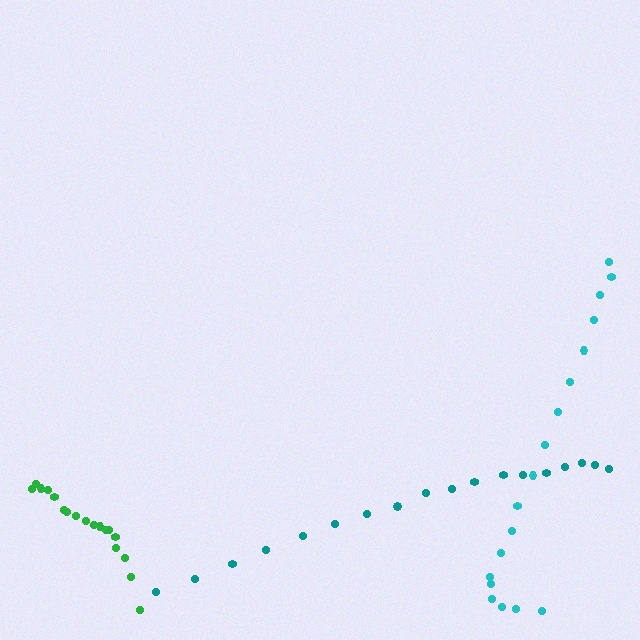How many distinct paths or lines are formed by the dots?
There are 3 distinct paths.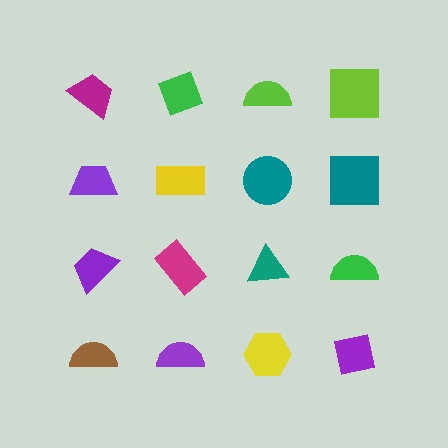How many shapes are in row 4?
4 shapes.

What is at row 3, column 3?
A teal triangle.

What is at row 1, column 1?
A magenta trapezoid.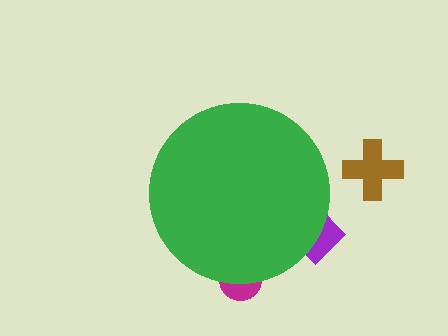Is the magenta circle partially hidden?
Yes, the magenta circle is partially hidden behind the green circle.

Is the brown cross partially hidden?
No, the brown cross is fully visible.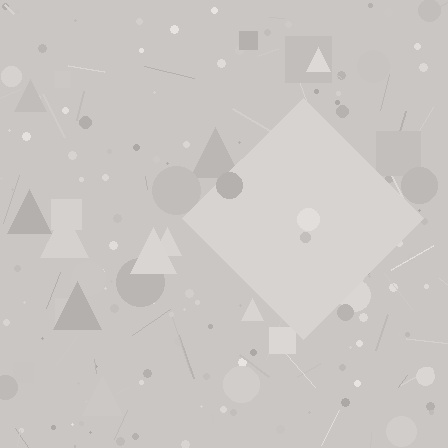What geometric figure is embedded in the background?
A diamond is embedded in the background.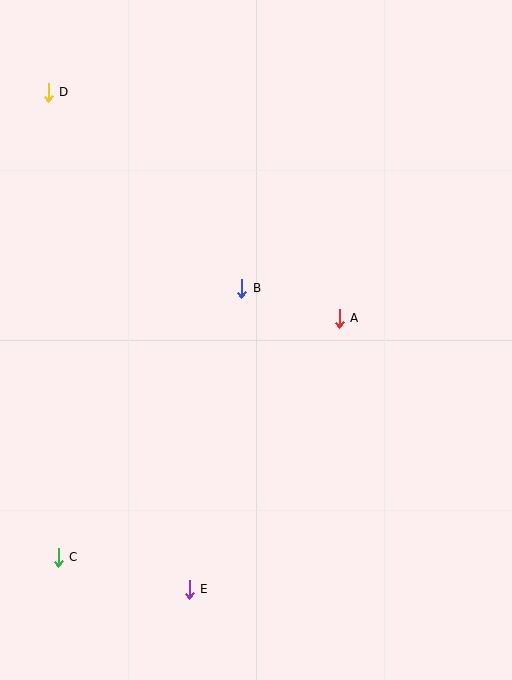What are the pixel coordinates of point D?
Point D is at (48, 92).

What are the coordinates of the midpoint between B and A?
The midpoint between B and A is at (290, 303).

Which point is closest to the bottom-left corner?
Point C is closest to the bottom-left corner.